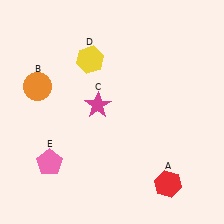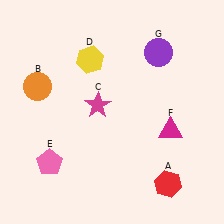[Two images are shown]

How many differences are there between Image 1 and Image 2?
There are 2 differences between the two images.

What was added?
A magenta triangle (F), a purple circle (G) were added in Image 2.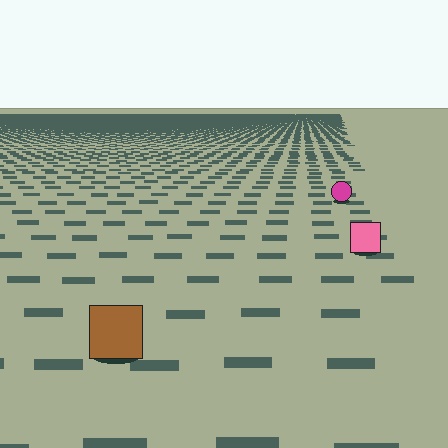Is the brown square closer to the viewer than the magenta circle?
Yes. The brown square is closer — you can tell from the texture gradient: the ground texture is coarser near it.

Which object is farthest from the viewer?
The magenta circle is farthest from the viewer. It appears smaller and the ground texture around it is denser.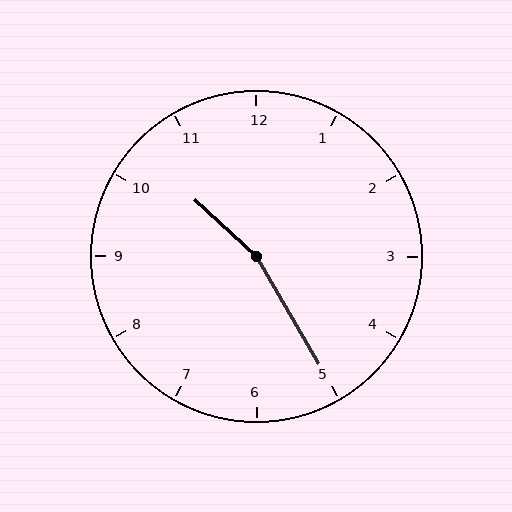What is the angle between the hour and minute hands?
Approximately 162 degrees.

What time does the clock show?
10:25.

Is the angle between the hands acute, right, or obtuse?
It is obtuse.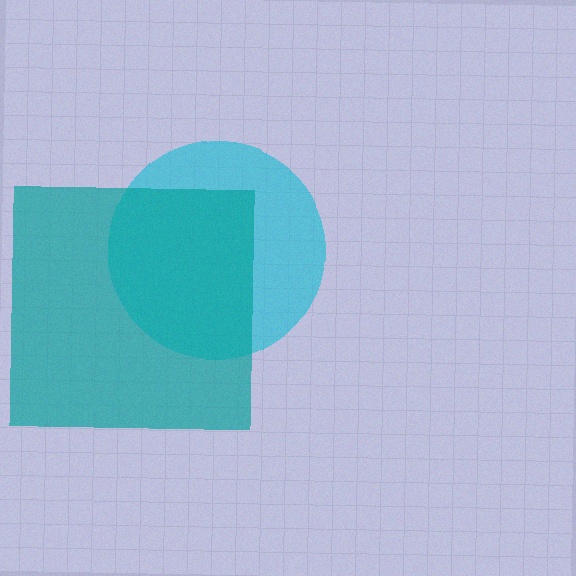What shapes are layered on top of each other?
The layered shapes are: a cyan circle, a teal square.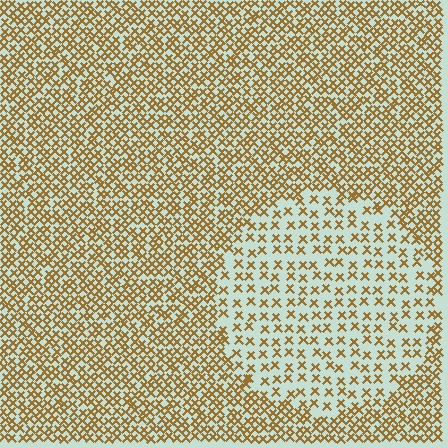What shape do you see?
I see a circle.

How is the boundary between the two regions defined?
The boundary is defined by a change in element density (approximately 2.2x ratio). All elements are the same color, size, and shape.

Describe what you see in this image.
The image contains small brown elements arranged at two different densities. A circle-shaped region is visible where the elements are less densely packed than the surrounding area.